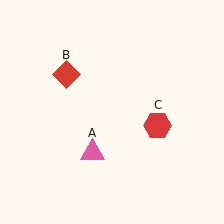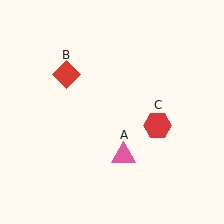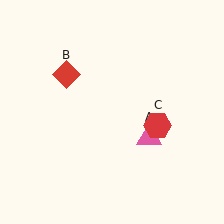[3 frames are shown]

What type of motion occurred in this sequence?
The pink triangle (object A) rotated counterclockwise around the center of the scene.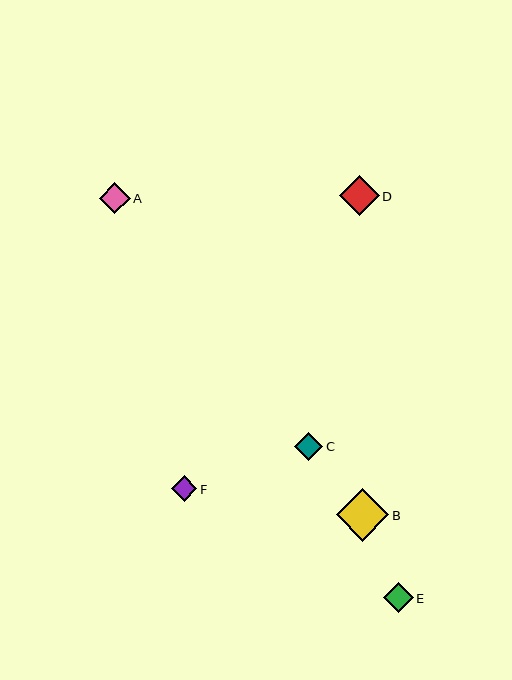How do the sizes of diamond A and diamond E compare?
Diamond A and diamond E are approximately the same size.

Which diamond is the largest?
Diamond B is the largest with a size of approximately 52 pixels.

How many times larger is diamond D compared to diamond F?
Diamond D is approximately 1.6 times the size of diamond F.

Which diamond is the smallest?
Diamond F is the smallest with a size of approximately 25 pixels.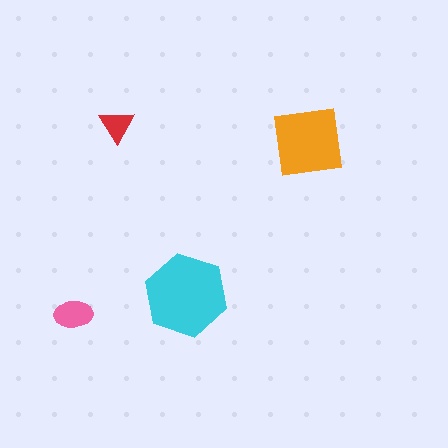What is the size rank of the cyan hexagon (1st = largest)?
1st.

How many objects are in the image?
There are 4 objects in the image.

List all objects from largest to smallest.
The cyan hexagon, the orange square, the pink ellipse, the red triangle.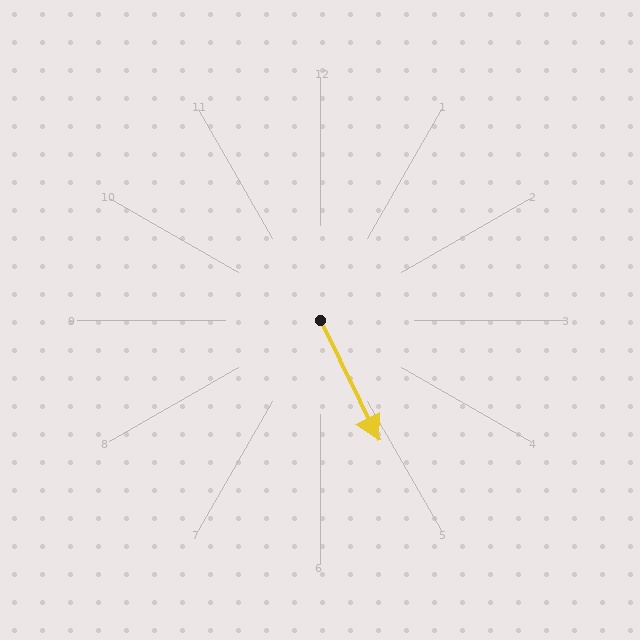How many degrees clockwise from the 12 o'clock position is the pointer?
Approximately 154 degrees.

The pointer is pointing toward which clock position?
Roughly 5 o'clock.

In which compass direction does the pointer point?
Southeast.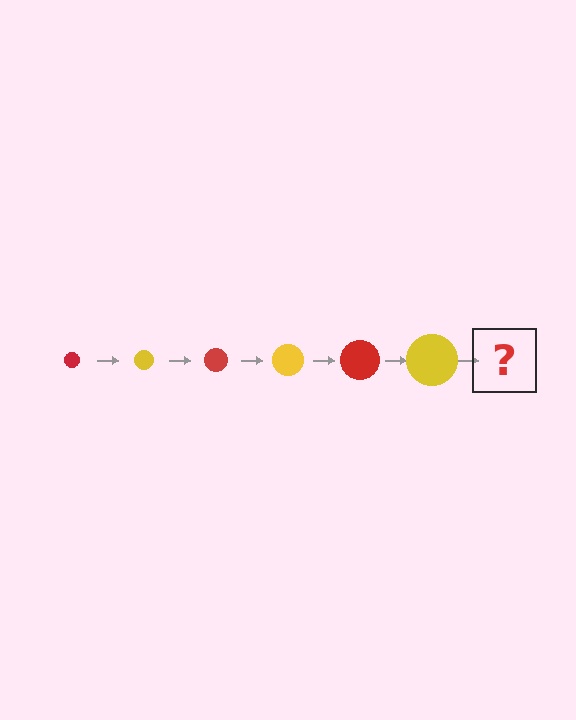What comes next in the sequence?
The next element should be a red circle, larger than the previous one.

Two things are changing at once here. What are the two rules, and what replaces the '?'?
The two rules are that the circle grows larger each step and the color cycles through red and yellow. The '?' should be a red circle, larger than the previous one.